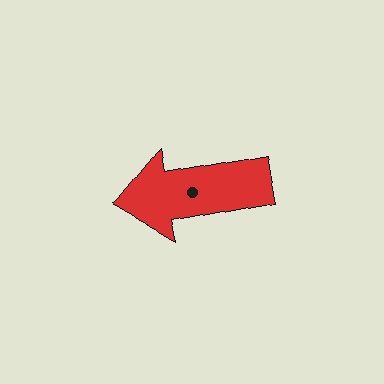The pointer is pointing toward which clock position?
Roughly 9 o'clock.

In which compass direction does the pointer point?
West.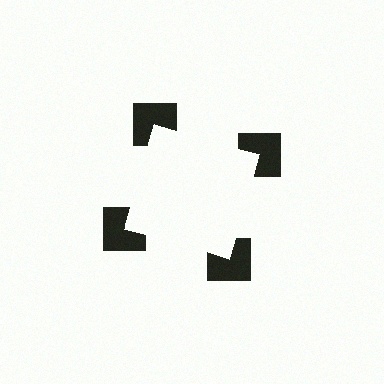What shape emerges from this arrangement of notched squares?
An illusory square — its edges are inferred from the aligned wedge cuts in the notched squares, not physically drawn.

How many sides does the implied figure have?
4 sides.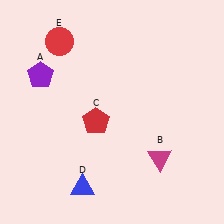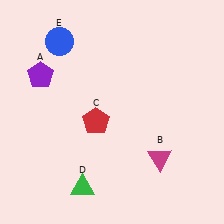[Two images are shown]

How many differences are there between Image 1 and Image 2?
There are 2 differences between the two images.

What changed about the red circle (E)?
In Image 1, E is red. In Image 2, it changed to blue.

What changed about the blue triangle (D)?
In Image 1, D is blue. In Image 2, it changed to green.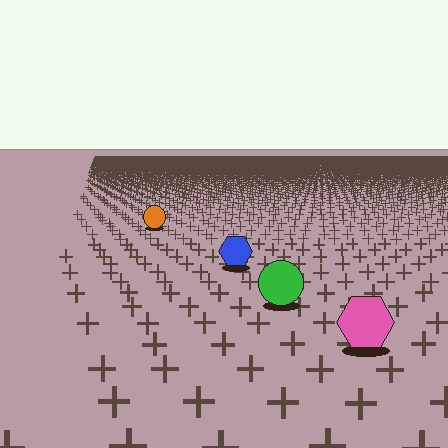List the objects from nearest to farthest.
From nearest to farthest: the pink hexagon, the green circle, the blue hexagon, the orange circle.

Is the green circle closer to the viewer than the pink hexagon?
No. The pink hexagon is closer — you can tell from the texture gradient: the ground texture is coarser near it.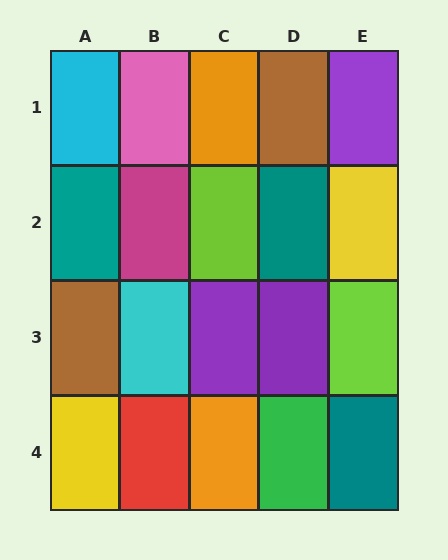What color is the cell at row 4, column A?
Yellow.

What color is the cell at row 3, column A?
Brown.